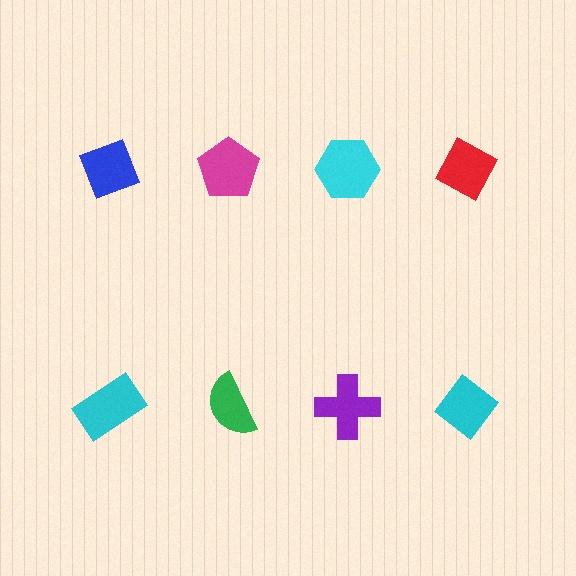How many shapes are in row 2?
4 shapes.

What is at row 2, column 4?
A cyan diamond.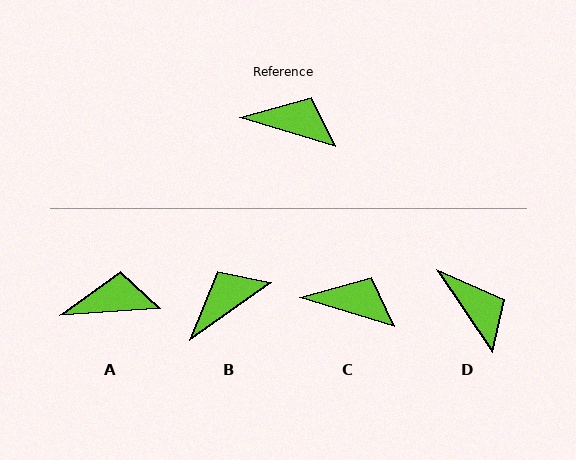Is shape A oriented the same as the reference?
No, it is off by about 21 degrees.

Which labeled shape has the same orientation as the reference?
C.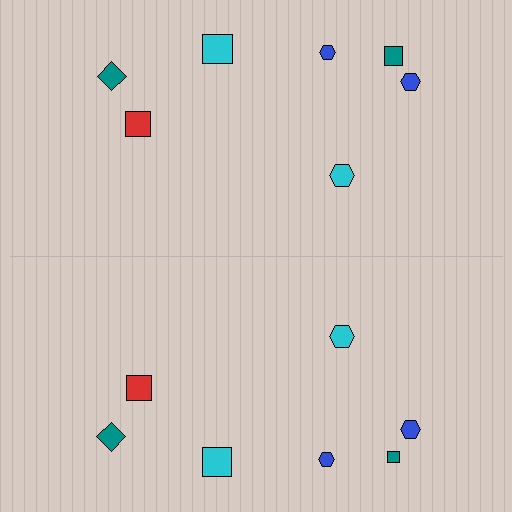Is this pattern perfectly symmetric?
No, the pattern is not perfectly symmetric. The teal square on the bottom side has a different size than its mirror counterpart.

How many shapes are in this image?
There are 14 shapes in this image.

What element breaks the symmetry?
The teal square on the bottom side has a different size than its mirror counterpart.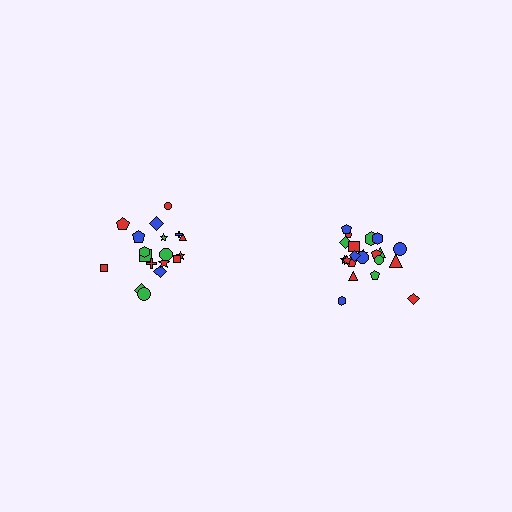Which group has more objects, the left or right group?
The right group.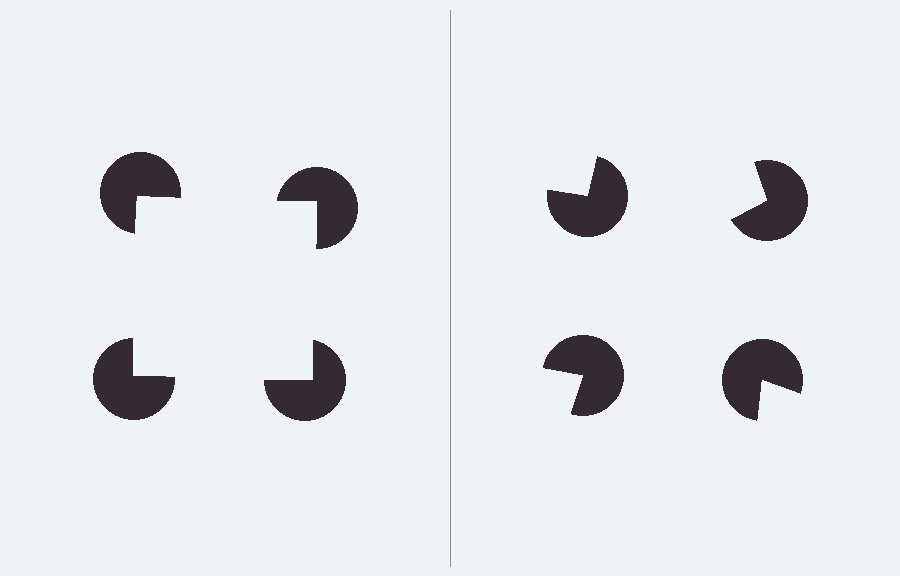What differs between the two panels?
The pac-man discs are positioned identically on both sides; only the wedge orientations differ. On the left they align to a square; on the right they are misaligned.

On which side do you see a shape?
An illusory square appears on the left side. On the right side the wedge cuts are rotated, so no coherent shape forms.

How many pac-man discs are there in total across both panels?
8 — 4 on each side.